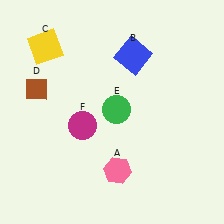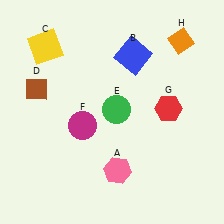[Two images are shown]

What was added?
A red hexagon (G), an orange diamond (H) were added in Image 2.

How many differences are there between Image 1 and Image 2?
There are 2 differences between the two images.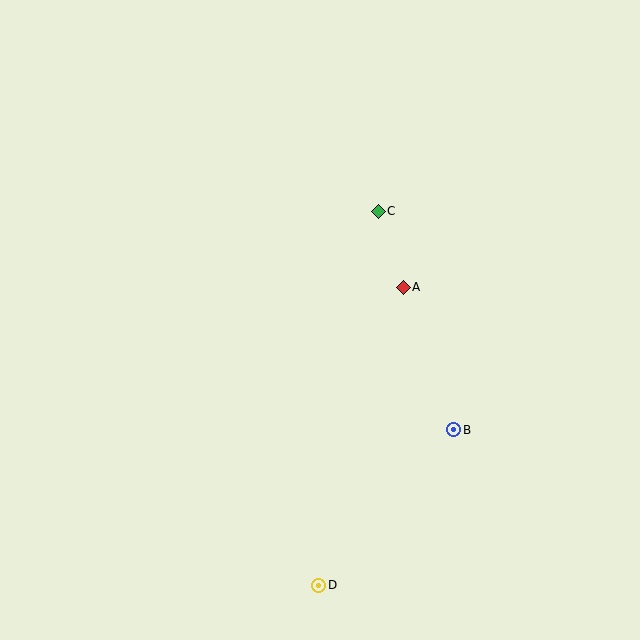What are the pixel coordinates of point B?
Point B is at (454, 430).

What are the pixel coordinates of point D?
Point D is at (318, 585).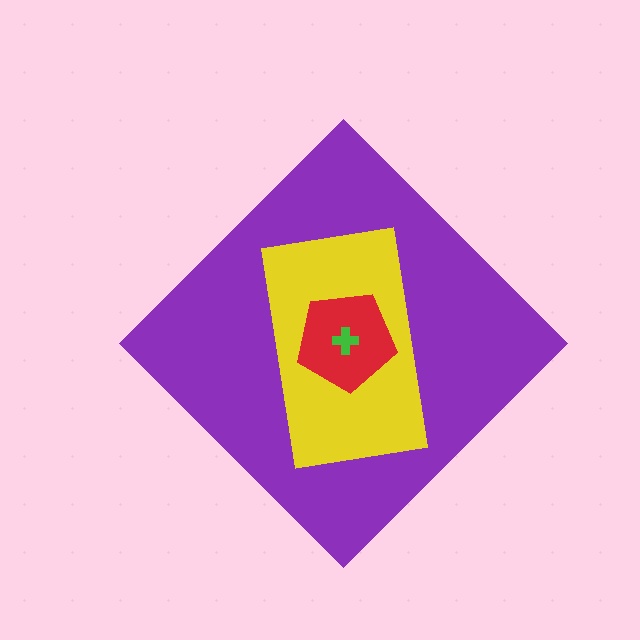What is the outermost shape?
The purple diamond.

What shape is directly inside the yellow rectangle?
The red pentagon.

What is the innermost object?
The green cross.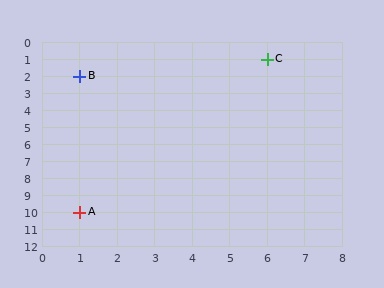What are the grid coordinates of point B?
Point B is at grid coordinates (1, 2).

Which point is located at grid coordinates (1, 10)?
Point A is at (1, 10).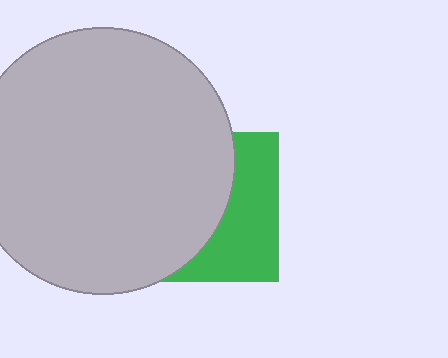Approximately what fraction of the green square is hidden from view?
Roughly 60% of the green square is hidden behind the light gray circle.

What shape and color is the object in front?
The object in front is a light gray circle.